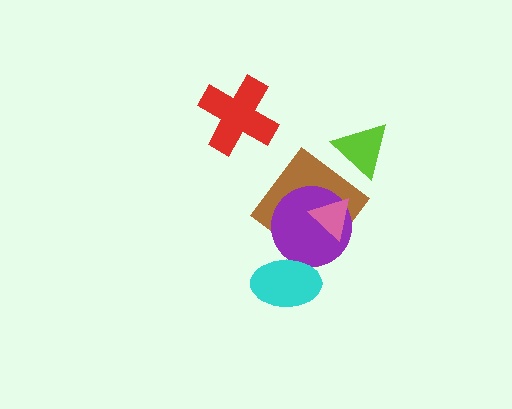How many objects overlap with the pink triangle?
2 objects overlap with the pink triangle.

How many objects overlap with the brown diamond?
2 objects overlap with the brown diamond.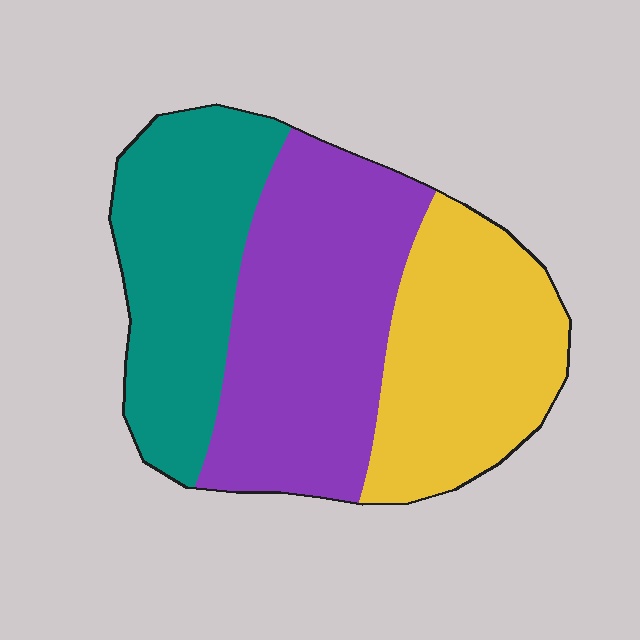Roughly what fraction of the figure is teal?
Teal covers around 30% of the figure.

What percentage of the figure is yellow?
Yellow takes up about one third (1/3) of the figure.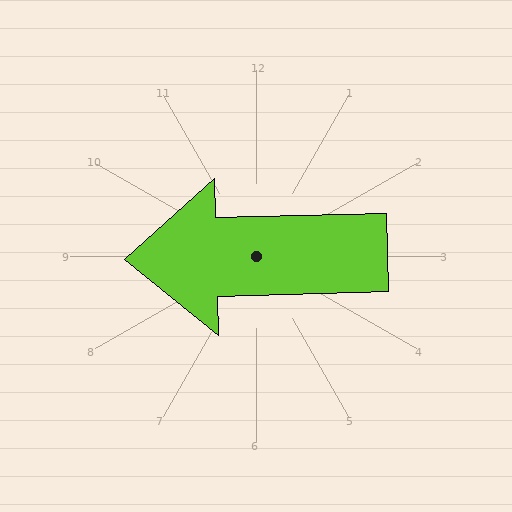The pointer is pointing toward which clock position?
Roughly 9 o'clock.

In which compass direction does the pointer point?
West.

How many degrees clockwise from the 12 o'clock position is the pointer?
Approximately 268 degrees.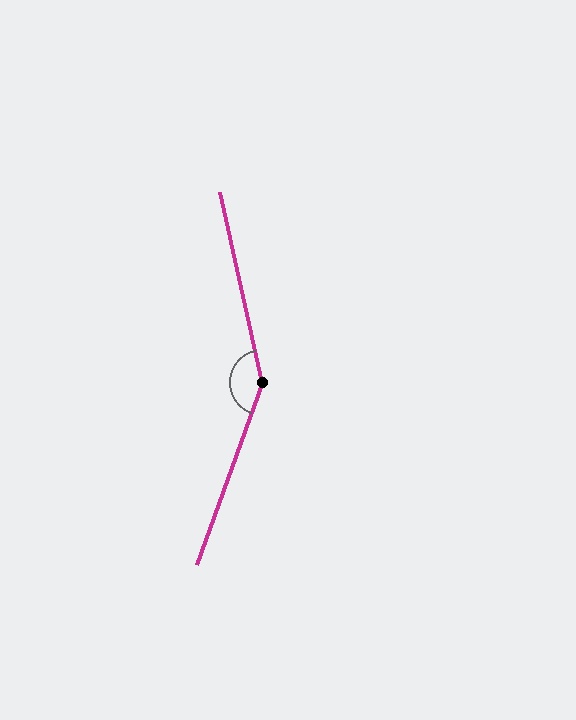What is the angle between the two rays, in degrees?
Approximately 148 degrees.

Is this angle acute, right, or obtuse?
It is obtuse.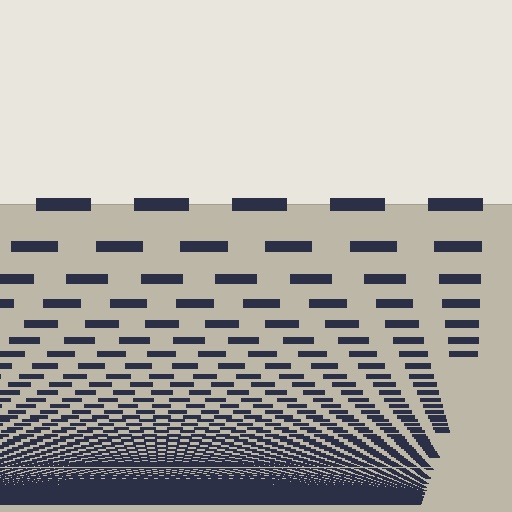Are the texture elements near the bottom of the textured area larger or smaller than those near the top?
Smaller. The gradient is inverted — elements near the bottom are smaller and denser.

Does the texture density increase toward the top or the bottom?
Density increases toward the bottom.